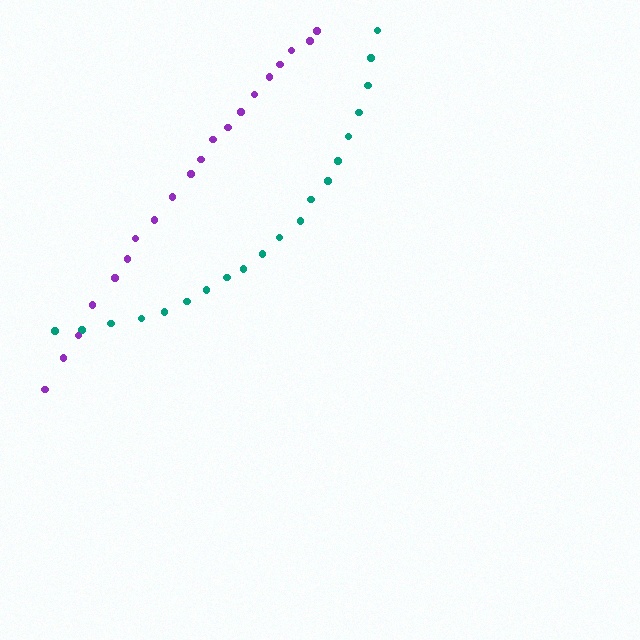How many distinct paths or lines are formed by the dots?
There are 2 distinct paths.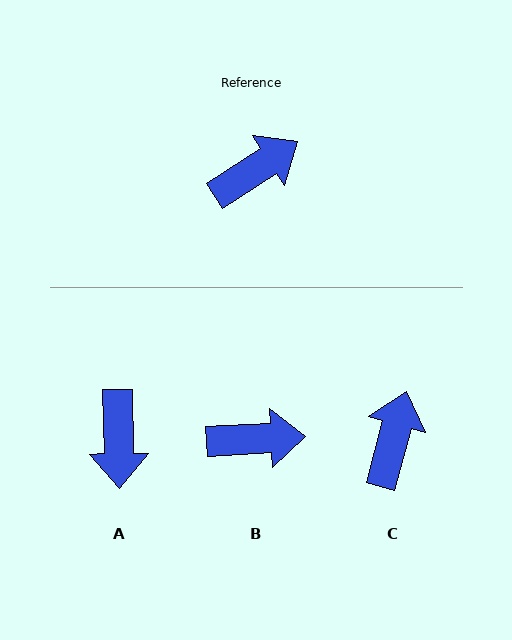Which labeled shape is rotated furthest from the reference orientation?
A, about 122 degrees away.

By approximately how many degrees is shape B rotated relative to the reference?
Approximately 30 degrees clockwise.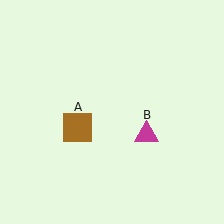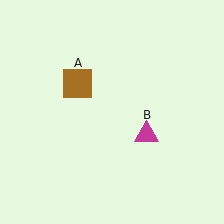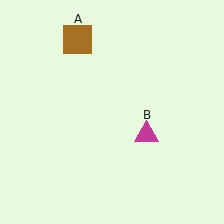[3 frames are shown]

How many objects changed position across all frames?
1 object changed position: brown square (object A).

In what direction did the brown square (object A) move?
The brown square (object A) moved up.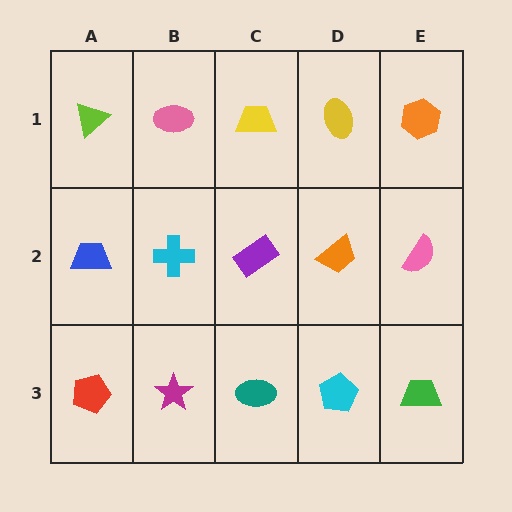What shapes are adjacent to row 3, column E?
A pink semicircle (row 2, column E), a cyan pentagon (row 3, column D).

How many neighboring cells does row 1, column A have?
2.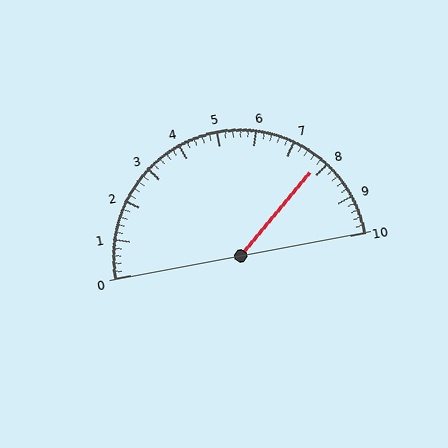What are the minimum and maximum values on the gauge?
The gauge ranges from 0 to 10.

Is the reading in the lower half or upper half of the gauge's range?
The reading is in the upper half of the range (0 to 10).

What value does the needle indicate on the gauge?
The needle indicates approximately 7.8.